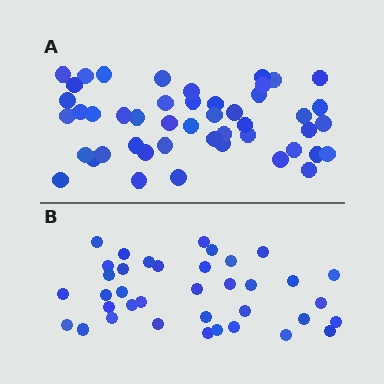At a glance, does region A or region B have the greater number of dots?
Region A (the top region) has more dots.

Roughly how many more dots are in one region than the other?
Region A has roughly 10 or so more dots than region B.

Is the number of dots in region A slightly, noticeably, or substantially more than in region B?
Region A has noticeably more, but not dramatically so. The ratio is roughly 1.3 to 1.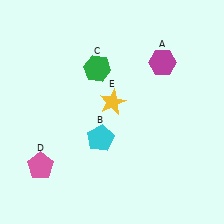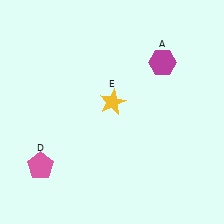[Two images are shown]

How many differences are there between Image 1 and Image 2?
There are 2 differences between the two images.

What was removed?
The cyan pentagon (B), the green hexagon (C) were removed in Image 2.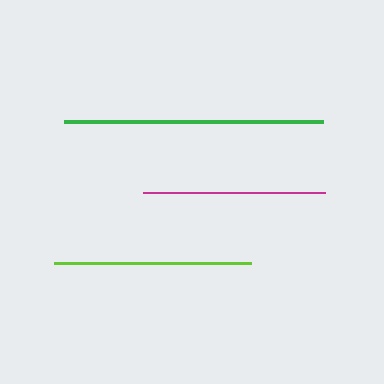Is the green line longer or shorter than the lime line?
The green line is longer than the lime line.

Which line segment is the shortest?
The magenta line is the shortest at approximately 182 pixels.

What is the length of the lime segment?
The lime segment is approximately 197 pixels long.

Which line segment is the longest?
The green line is the longest at approximately 260 pixels.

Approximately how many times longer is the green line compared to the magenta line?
The green line is approximately 1.4 times the length of the magenta line.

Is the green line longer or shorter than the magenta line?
The green line is longer than the magenta line.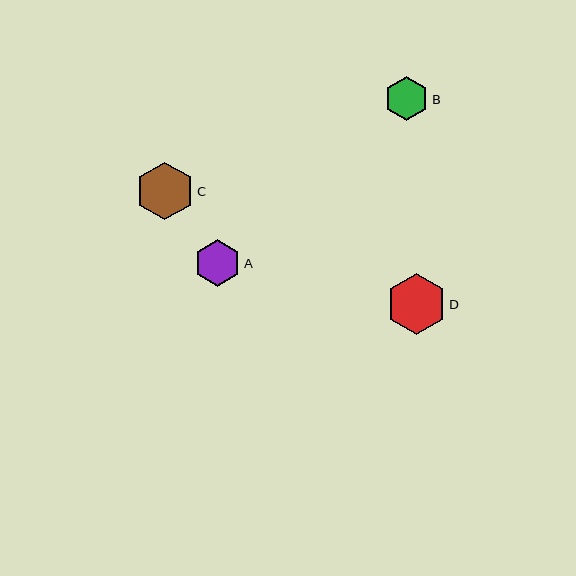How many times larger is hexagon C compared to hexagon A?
Hexagon C is approximately 1.2 times the size of hexagon A.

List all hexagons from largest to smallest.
From largest to smallest: D, C, A, B.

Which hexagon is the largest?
Hexagon D is the largest with a size of approximately 60 pixels.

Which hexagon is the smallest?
Hexagon B is the smallest with a size of approximately 44 pixels.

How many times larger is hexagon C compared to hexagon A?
Hexagon C is approximately 1.2 times the size of hexagon A.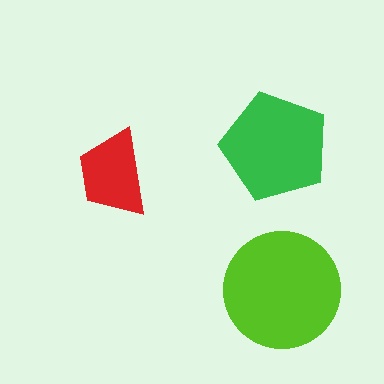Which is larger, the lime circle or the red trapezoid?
The lime circle.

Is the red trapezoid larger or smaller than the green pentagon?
Smaller.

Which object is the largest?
The lime circle.